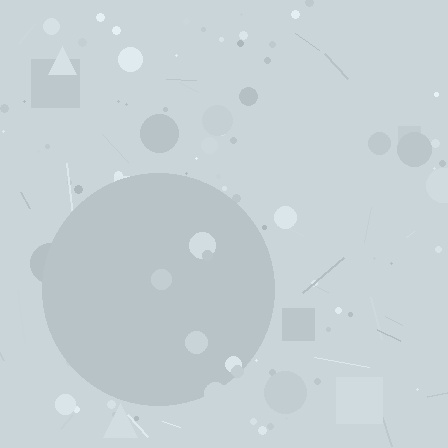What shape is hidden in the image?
A circle is hidden in the image.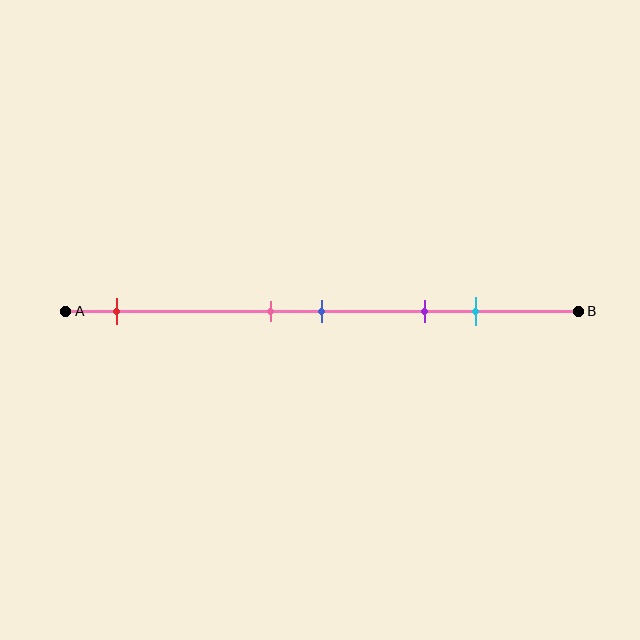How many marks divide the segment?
There are 5 marks dividing the segment.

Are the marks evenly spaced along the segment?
No, the marks are not evenly spaced.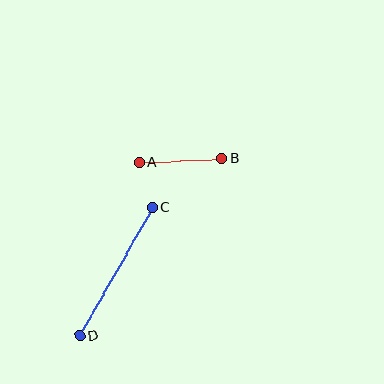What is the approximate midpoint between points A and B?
The midpoint is at approximately (181, 161) pixels.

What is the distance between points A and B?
The distance is approximately 82 pixels.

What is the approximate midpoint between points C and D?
The midpoint is at approximately (116, 271) pixels.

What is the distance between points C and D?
The distance is approximately 148 pixels.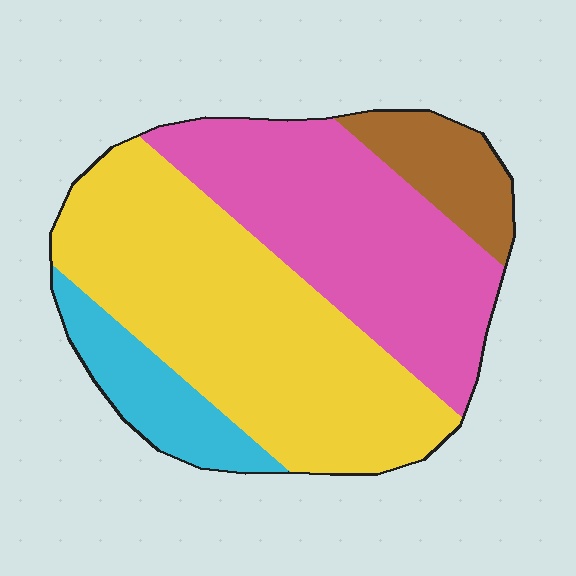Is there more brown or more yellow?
Yellow.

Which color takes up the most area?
Yellow, at roughly 45%.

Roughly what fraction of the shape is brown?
Brown takes up about one tenth (1/10) of the shape.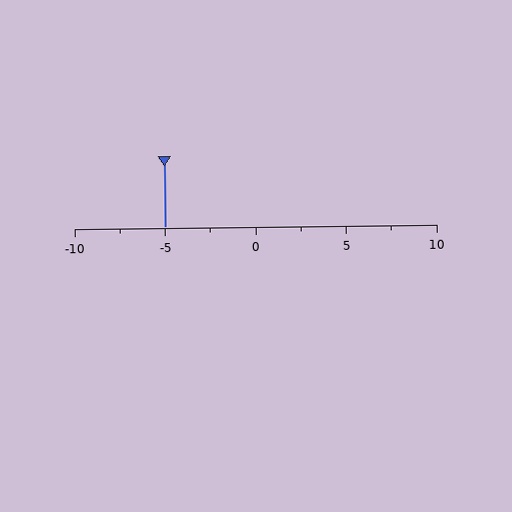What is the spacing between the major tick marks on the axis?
The major ticks are spaced 5 apart.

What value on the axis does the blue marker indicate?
The marker indicates approximately -5.